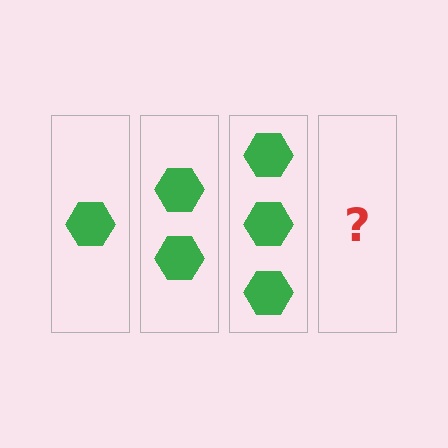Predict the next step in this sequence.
The next step is 4 hexagons.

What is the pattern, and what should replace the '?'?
The pattern is that each step adds one more hexagon. The '?' should be 4 hexagons.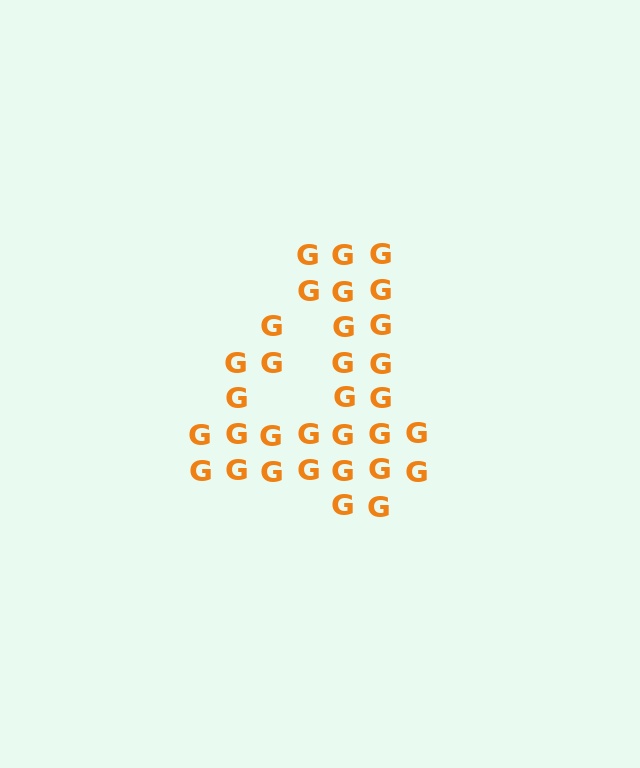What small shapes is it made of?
It is made of small letter G's.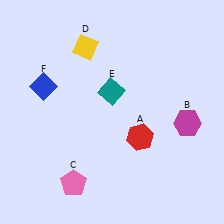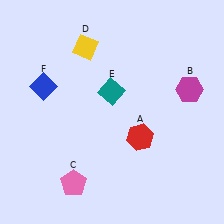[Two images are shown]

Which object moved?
The magenta hexagon (B) moved up.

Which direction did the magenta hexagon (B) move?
The magenta hexagon (B) moved up.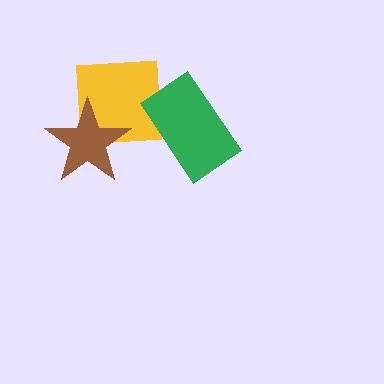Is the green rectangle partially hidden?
No, no other shape covers it.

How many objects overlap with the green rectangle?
1 object overlaps with the green rectangle.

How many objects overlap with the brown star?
1 object overlaps with the brown star.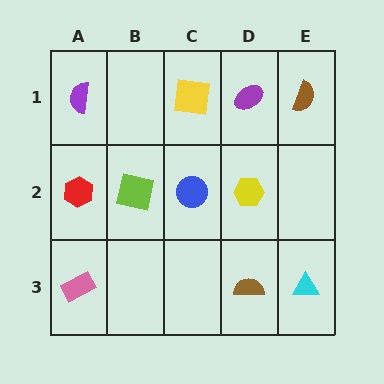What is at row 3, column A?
A pink rectangle.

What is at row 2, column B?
A lime square.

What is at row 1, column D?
A purple ellipse.